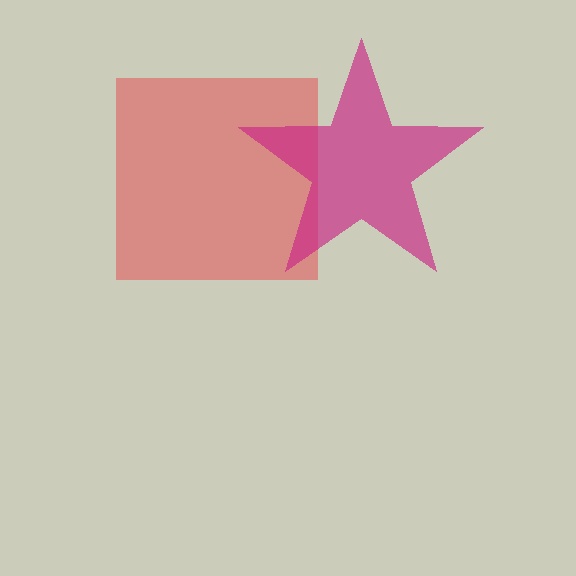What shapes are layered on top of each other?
The layered shapes are: a red square, a magenta star.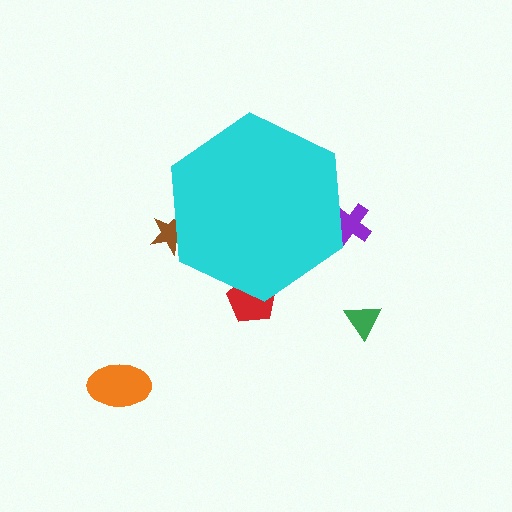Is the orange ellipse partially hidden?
No, the orange ellipse is fully visible.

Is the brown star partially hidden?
Yes, the brown star is partially hidden behind the cyan hexagon.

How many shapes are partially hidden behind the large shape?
3 shapes are partially hidden.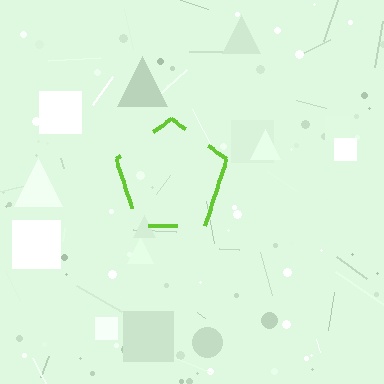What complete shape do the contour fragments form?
The contour fragments form a pentagon.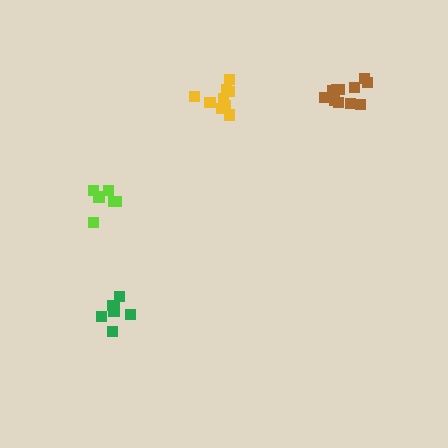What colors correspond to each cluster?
The clusters are colored: brown, lime, green, yellow.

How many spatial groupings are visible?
There are 4 spatial groupings.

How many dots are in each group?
Group 1: 11 dots, Group 2: 7 dots, Group 3: 7 dots, Group 4: 9 dots (34 total).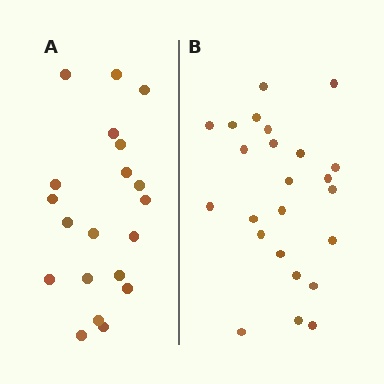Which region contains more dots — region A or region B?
Region B (the right region) has more dots.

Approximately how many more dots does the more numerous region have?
Region B has about 4 more dots than region A.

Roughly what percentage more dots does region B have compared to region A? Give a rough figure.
About 20% more.